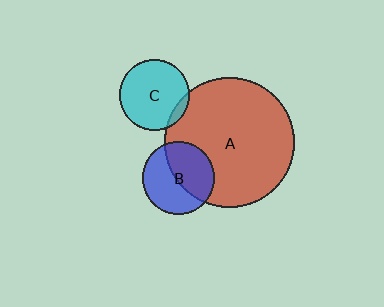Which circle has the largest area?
Circle A (red).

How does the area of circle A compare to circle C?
Approximately 3.4 times.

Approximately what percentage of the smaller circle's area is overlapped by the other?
Approximately 50%.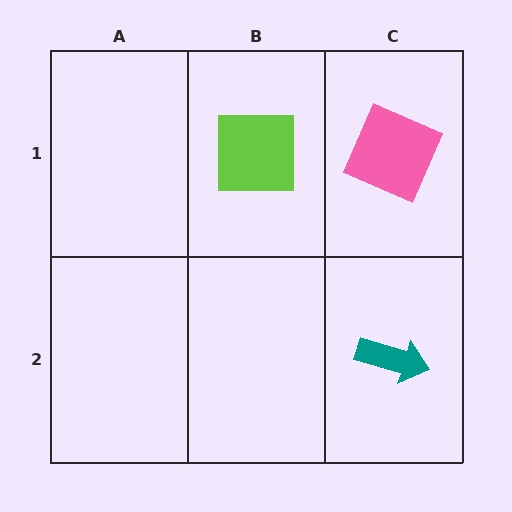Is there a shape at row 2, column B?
No, that cell is empty.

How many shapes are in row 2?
1 shape.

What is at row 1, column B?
A lime square.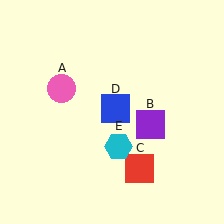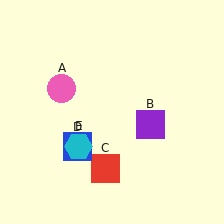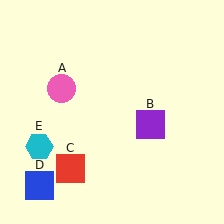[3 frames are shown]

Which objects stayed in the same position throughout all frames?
Pink circle (object A) and purple square (object B) remained stationary.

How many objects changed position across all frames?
3 objects changed position: red square (object C), blue square (object D), cyan hexagon (object E).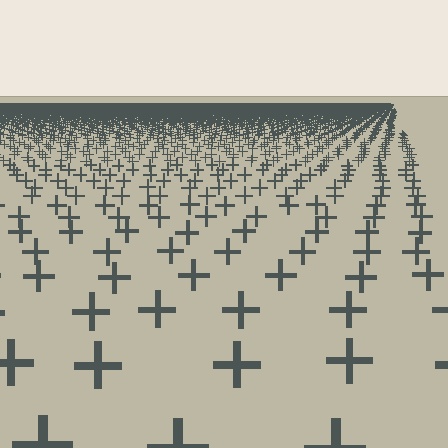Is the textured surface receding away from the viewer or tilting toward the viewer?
The surface is receding away from the viewer. Texture elements get smaller and denser toward the top.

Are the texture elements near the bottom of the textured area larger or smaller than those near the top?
Larger. Near the bottom, elements are closer to the viewer and appear at a bigger on-screen size.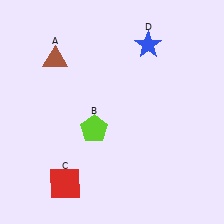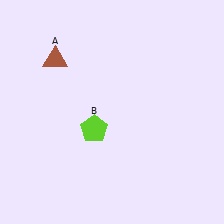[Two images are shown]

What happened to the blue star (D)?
The blue star (D) was removed in Image 2. It was in the top-right area of Image 1.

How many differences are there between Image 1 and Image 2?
There are 2 differences between the two images.